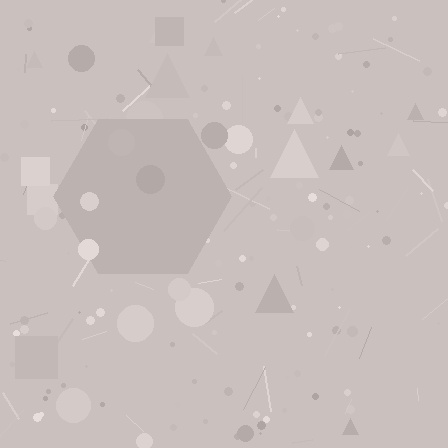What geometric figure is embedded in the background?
A hexagon is embedded in the background.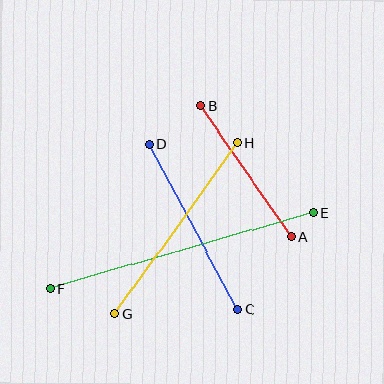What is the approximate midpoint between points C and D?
The midpoint is at approximately (194, 227) pixels.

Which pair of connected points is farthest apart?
Points E and F are farthest apart.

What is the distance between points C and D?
The distance is approximately 188 pixels.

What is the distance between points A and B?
The distance is approximately 159 pixels.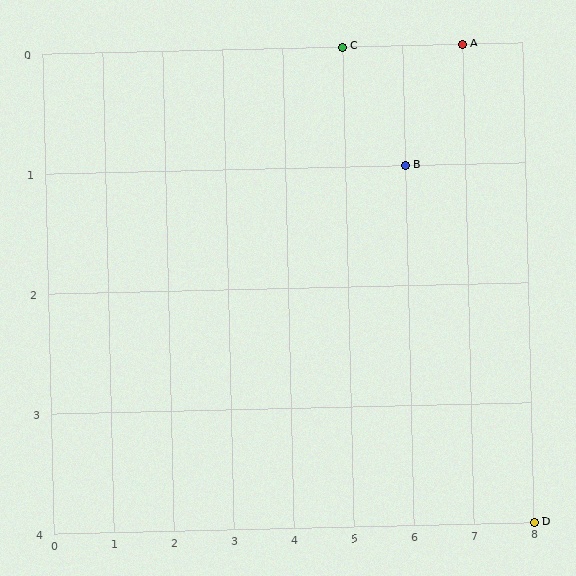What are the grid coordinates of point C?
Point C is at grid coordinates (5, 0).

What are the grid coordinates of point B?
Point B is at grid coordinates (6, 1).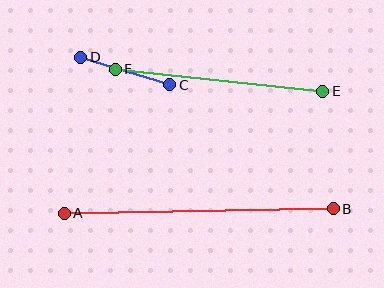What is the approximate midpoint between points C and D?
The midpoint is at approximately (125, 71) pixels.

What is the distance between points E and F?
The distance is approximately 209 pixels.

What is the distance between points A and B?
The distance is approximately 269 pixels.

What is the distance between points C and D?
The distance is approximately 93 pixels.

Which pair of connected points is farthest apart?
Points A and B are farthest apart.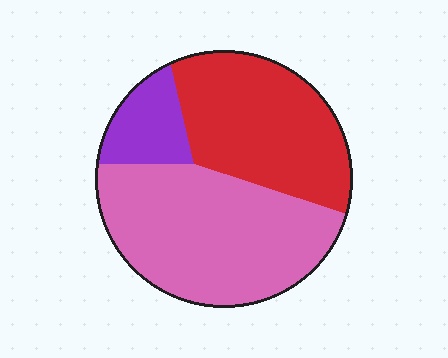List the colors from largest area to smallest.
From largest to smallest: pink, red, purple.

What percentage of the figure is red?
Red takes up between a quarter and a half of the figure.